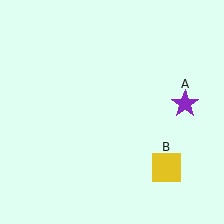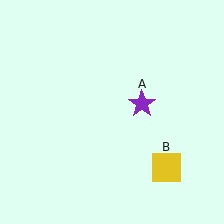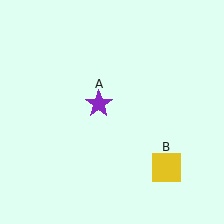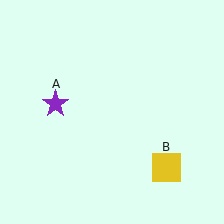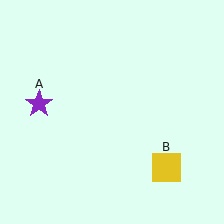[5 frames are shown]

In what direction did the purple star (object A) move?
The purple star (object A) moved left.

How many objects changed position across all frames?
1 object changed position: purple star (object A).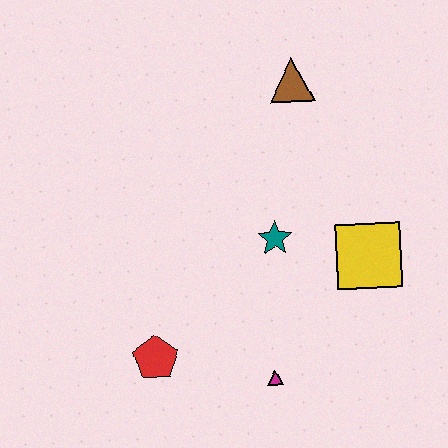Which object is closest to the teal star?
The yellow square is closest to the teal star.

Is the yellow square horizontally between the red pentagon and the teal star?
No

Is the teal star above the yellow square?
Yes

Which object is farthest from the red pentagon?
The brown triangle is farthest from the red pentagon.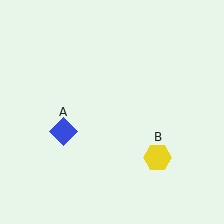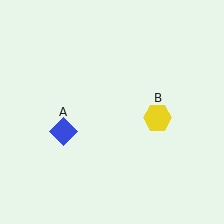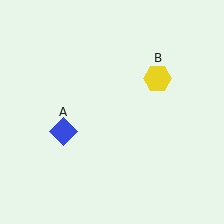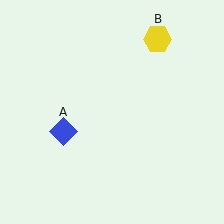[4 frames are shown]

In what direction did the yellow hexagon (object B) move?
The yellow hexagon (object B) moved up.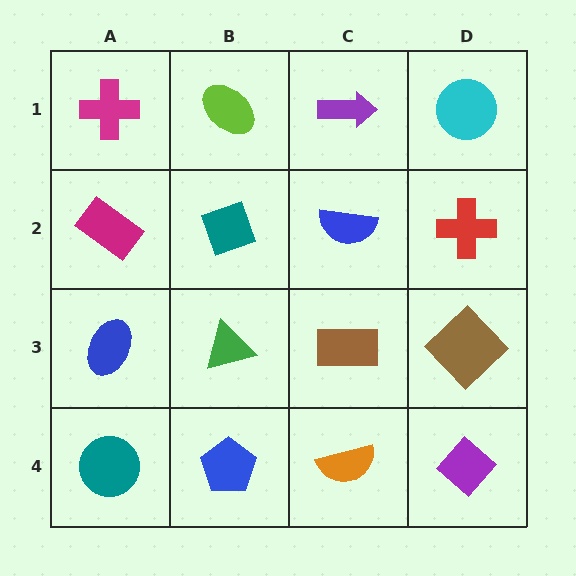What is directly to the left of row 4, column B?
A teal circle.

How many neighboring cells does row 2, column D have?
3.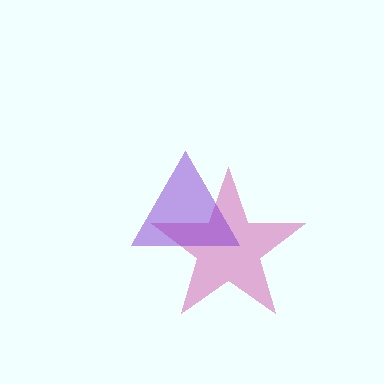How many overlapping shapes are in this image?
There are 2 overlapping shapes in the image.